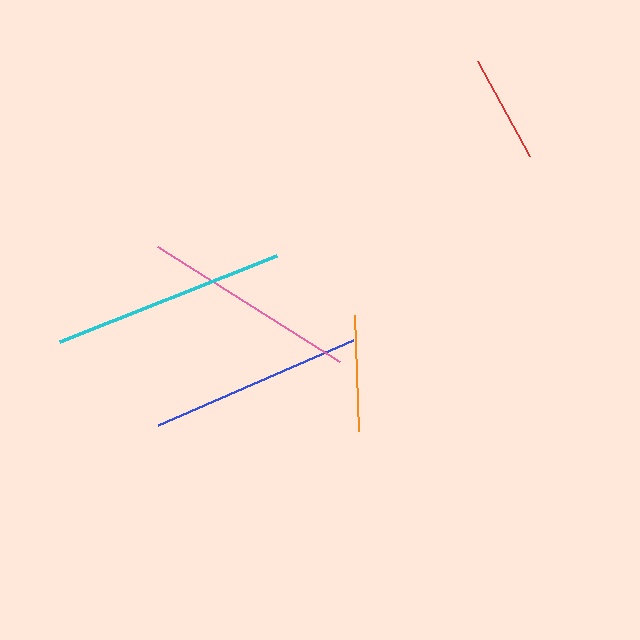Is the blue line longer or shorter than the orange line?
The blue line is longer than the orange line.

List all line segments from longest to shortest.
From longest to shortest: cyan, pink, blue, orange, red.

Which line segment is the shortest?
The red line is the shortest at approximately 108 pixels.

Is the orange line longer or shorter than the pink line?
The pink line is longer than the orange line.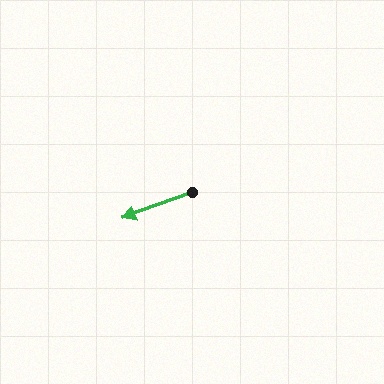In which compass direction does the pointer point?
West.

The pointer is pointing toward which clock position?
Roughly 8 o'clock.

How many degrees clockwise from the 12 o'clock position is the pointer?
Approximately 250 degrees.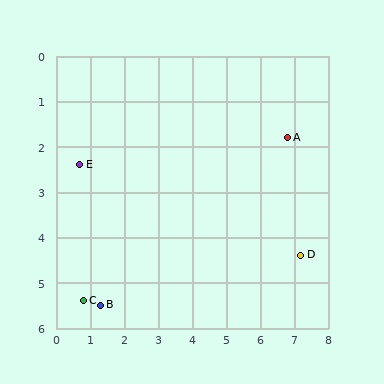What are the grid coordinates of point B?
Point B is at approximately (1.3, 5.5).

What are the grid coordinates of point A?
Point A is at approximately (6.8, 1.8).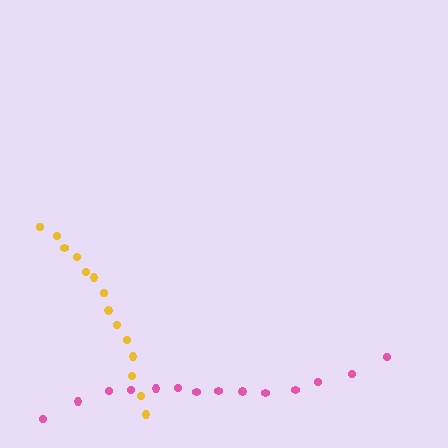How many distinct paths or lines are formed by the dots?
There are 2 distinct paths.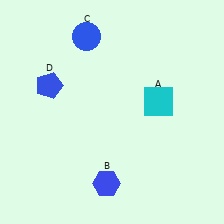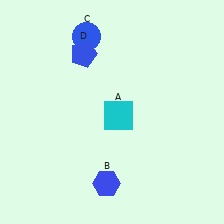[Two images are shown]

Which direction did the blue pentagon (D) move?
The blue pentagon (D) moved right.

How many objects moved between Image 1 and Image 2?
2 objects moved between the two images.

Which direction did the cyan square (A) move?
The cyan square (A) moved left.